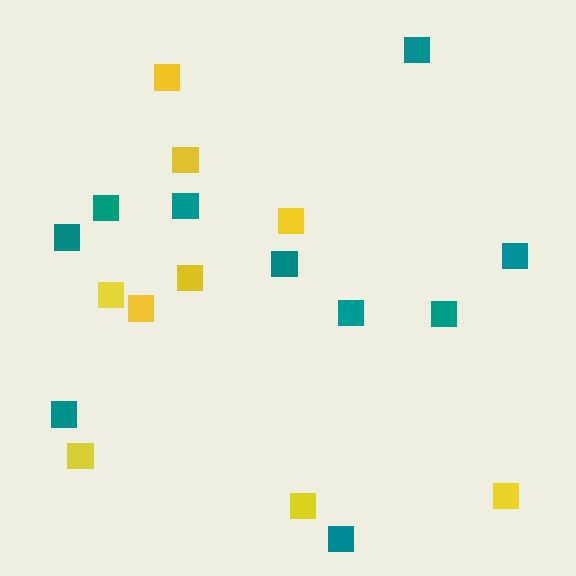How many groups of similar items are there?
There are 2 groups: one group of teal squares (10) and one group of yellow squares (9).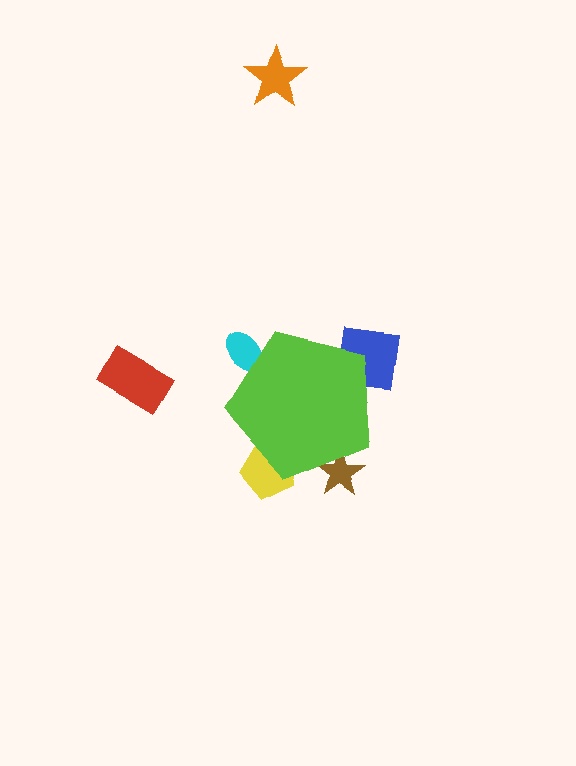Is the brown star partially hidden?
Yes, the brown star is partially hidden behind the lime pentagon.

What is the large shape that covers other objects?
A lime pentagon.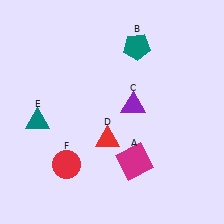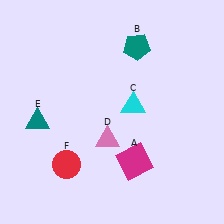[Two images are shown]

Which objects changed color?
C changed from purple to cyan. D changed from red to pink.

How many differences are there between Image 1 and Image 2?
There are 2 differences between the two images.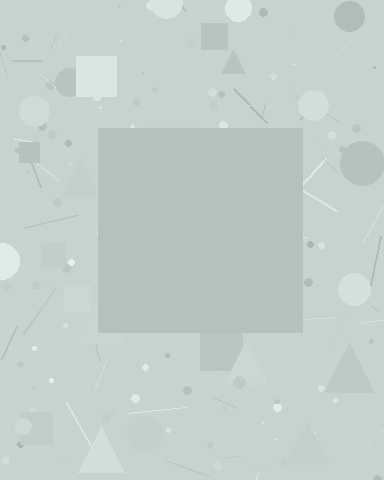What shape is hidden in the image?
A square is hidden in the image.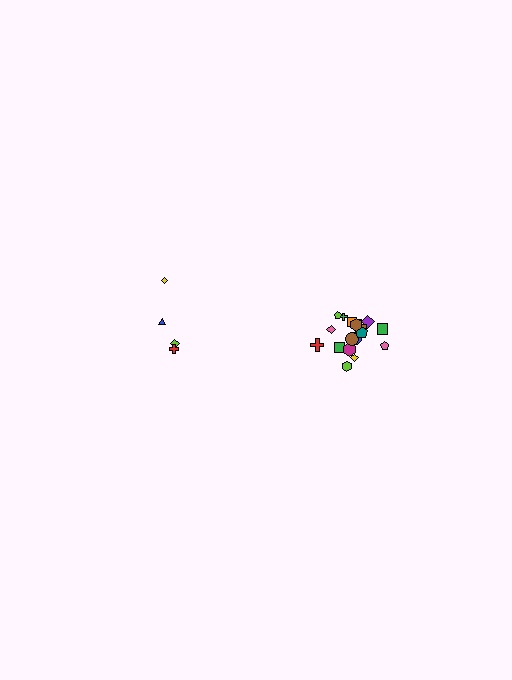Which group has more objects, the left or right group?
The right group.